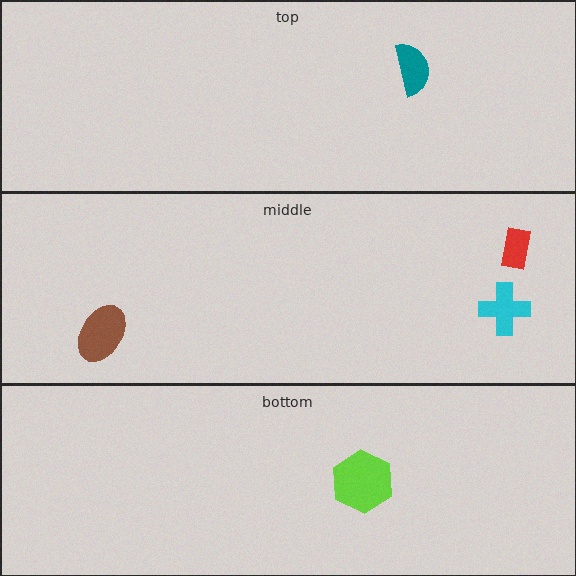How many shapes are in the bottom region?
1.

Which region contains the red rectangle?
The middle region.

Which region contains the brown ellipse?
The middle region.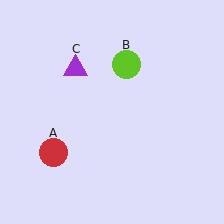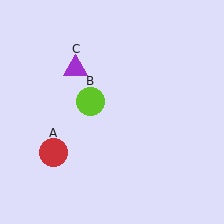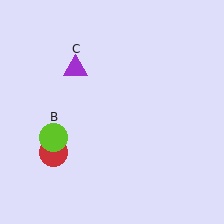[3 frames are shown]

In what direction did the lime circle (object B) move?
The lime circle (object B) moved down and to the left.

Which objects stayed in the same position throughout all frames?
Red circle (object A) and purple triangle (object C) remained stationary.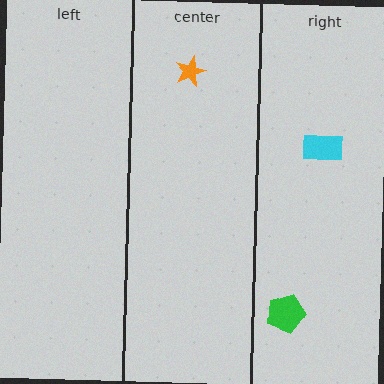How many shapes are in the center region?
1.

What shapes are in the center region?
The orange star.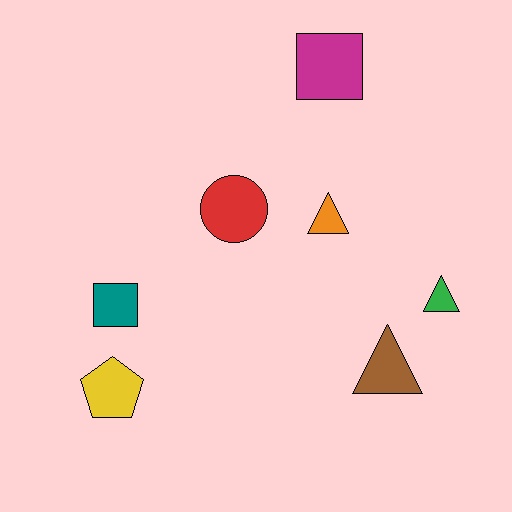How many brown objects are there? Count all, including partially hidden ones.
There is 1 brown object.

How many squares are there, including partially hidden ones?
There are 2 squares.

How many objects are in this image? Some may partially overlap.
There are 7 objects.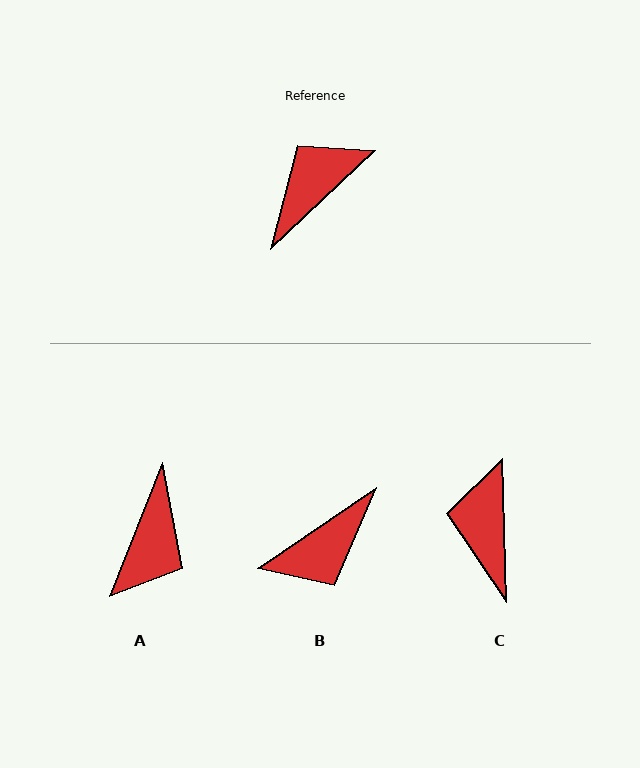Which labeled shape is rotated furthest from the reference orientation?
B, about 171 degrees away.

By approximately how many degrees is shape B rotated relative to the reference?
Approximately 171 degrees counter-clockwise.